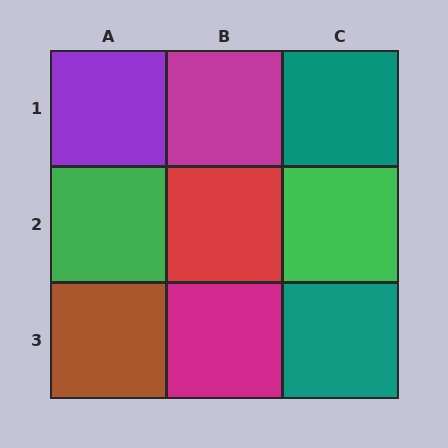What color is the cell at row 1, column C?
Teal.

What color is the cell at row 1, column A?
Purple.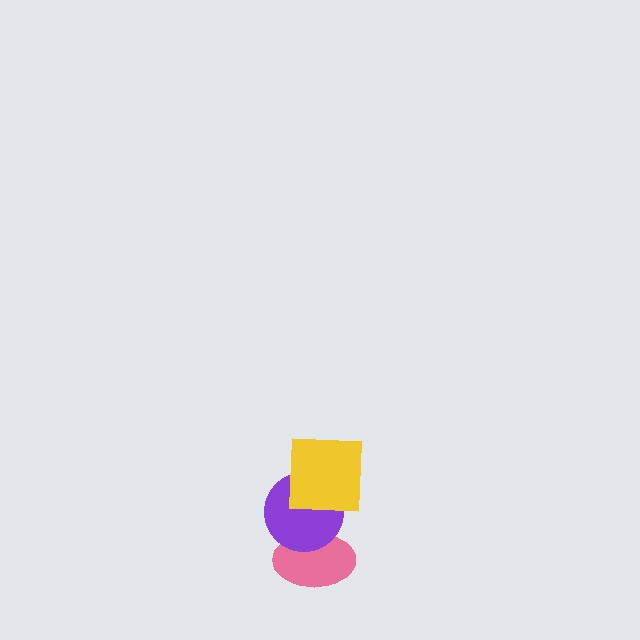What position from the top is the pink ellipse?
The pink ellipse is 3rd from the top.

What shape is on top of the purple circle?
The yellow square is on top of the purple circle.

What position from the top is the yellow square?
The yellow square is 1st from the top.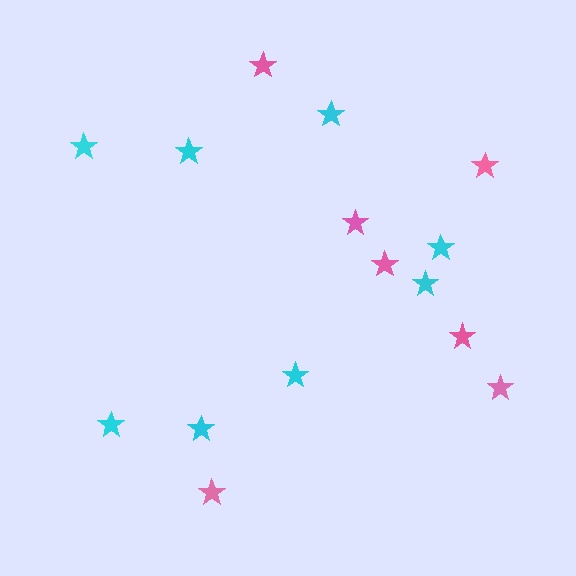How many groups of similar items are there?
There are 2 groups: one group of pink stars (7) and one group of cyan stars (8).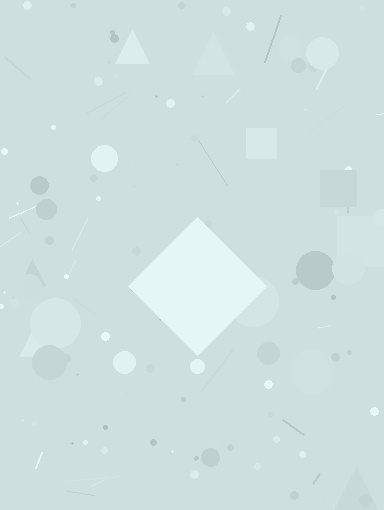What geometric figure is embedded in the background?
A diamond is embedded in the background.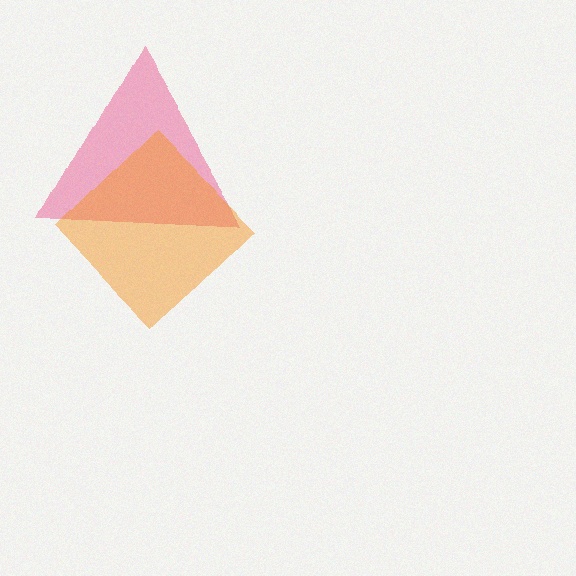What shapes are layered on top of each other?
The layered shapes are: a pink triangle, an orange diamond.